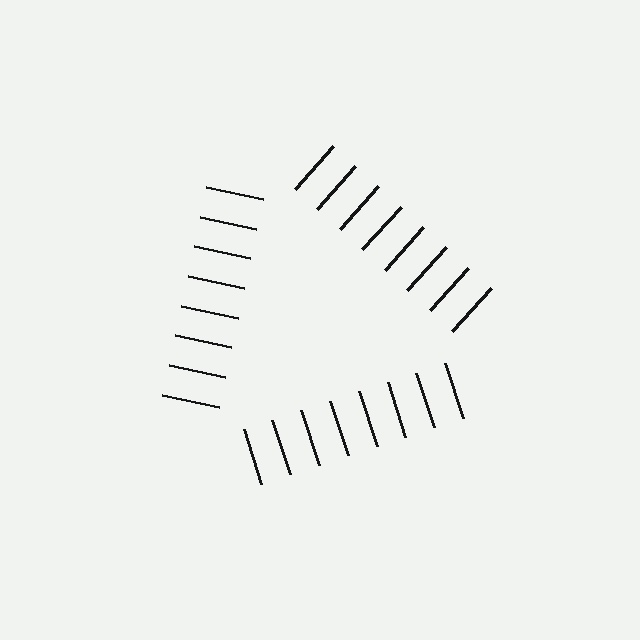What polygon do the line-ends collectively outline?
An illusory triangle — the line segments terminate on its edges but no continuous stroke is drawn.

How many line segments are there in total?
24 — 8 along each of the 3 edges.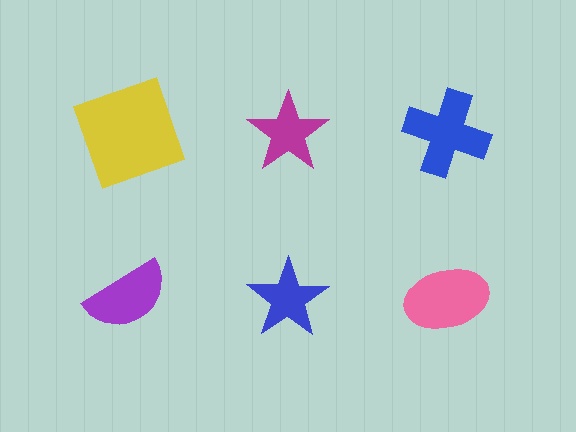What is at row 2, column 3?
A pink ellipse.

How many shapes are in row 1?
3 shapes.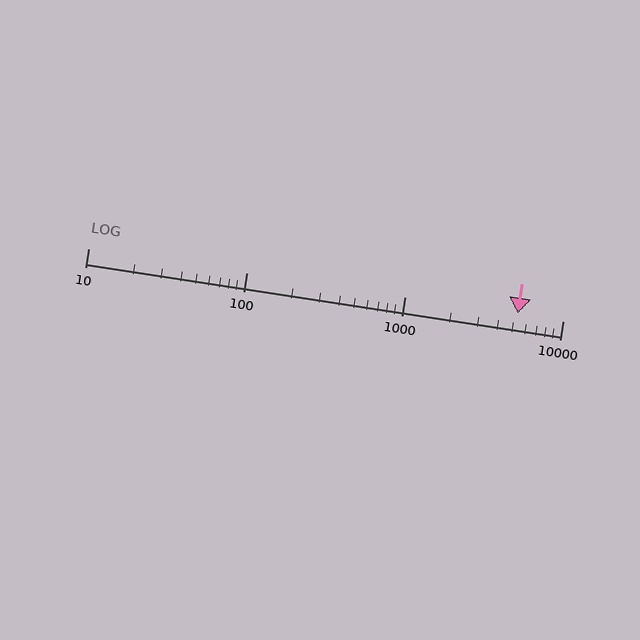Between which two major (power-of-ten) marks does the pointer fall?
The pointer is between 1000 and 10000.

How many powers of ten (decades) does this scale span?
The scale spans 3 decades, from 10 to 10000.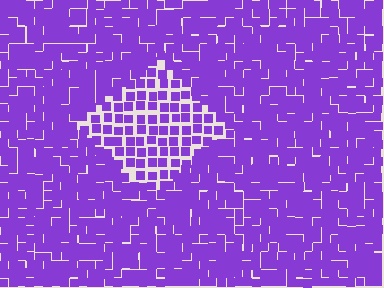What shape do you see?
I see a diamond.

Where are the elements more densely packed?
The elements are more densely packed outside the diamond boundary.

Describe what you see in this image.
The image contains small purple elements arranged at two different densities. A diamond-shaped region is visible where the elements are less densely packed than the surrounding area.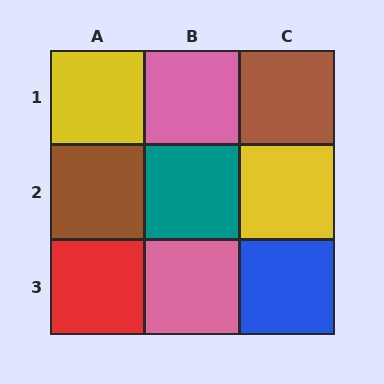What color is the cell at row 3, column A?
Red.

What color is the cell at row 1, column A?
Yellow.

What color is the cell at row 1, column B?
Pink.